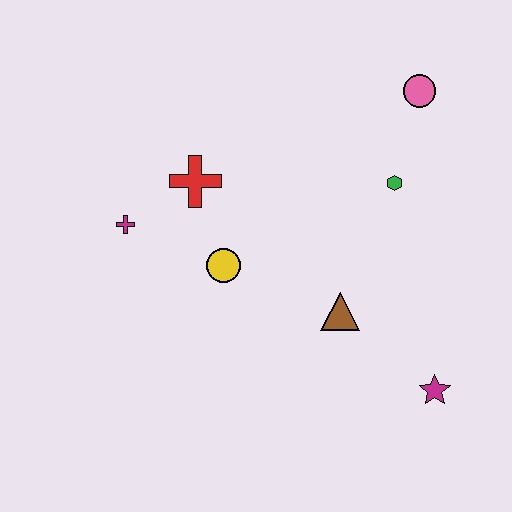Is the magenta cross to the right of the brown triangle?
No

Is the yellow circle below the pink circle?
Yes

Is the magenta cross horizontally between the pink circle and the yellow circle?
No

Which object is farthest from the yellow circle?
The pink circle is farthest from the yellow circle.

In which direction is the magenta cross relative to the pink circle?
The magenta cross is to the left of the pink circle.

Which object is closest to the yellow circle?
The red cross is closest to the yellow circle.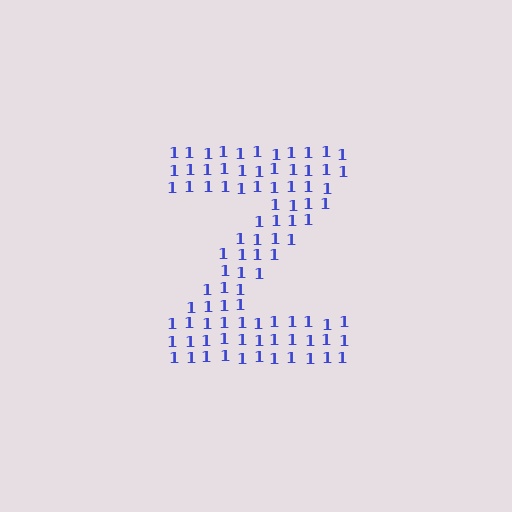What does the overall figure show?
The overall figure shows the letter Z.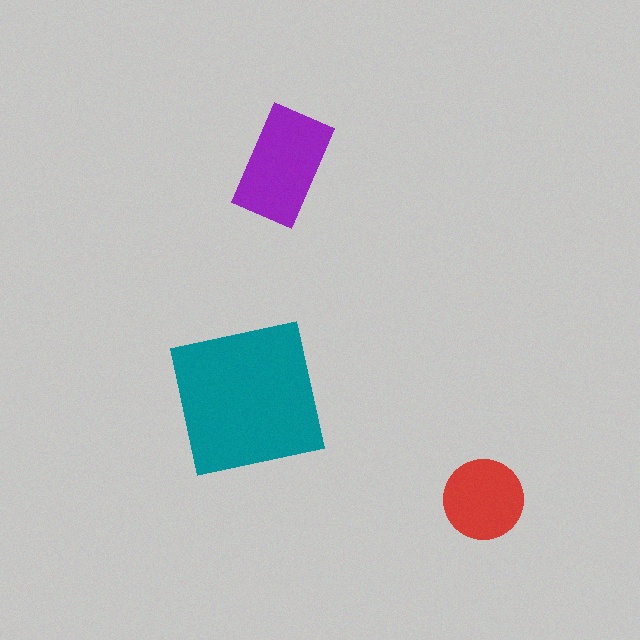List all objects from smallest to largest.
The red circle, the purple rectangle, the teal square.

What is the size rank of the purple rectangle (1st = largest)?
2nd.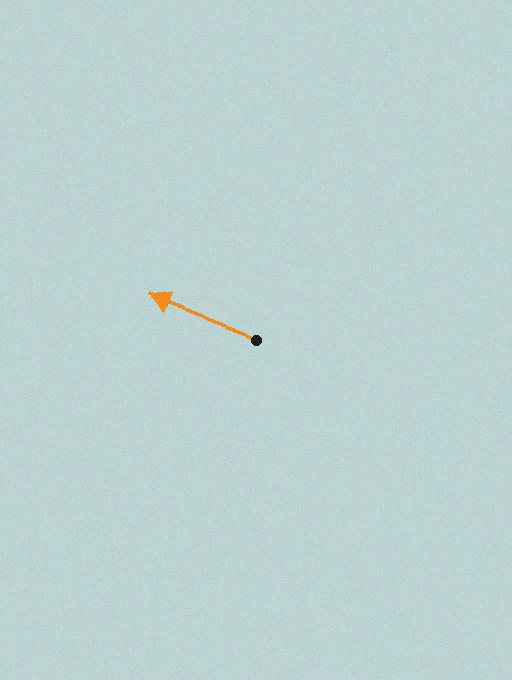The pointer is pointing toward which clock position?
Roughly 10 o'clock.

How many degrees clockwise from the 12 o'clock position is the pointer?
Approximately 291 degrees.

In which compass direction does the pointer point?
West.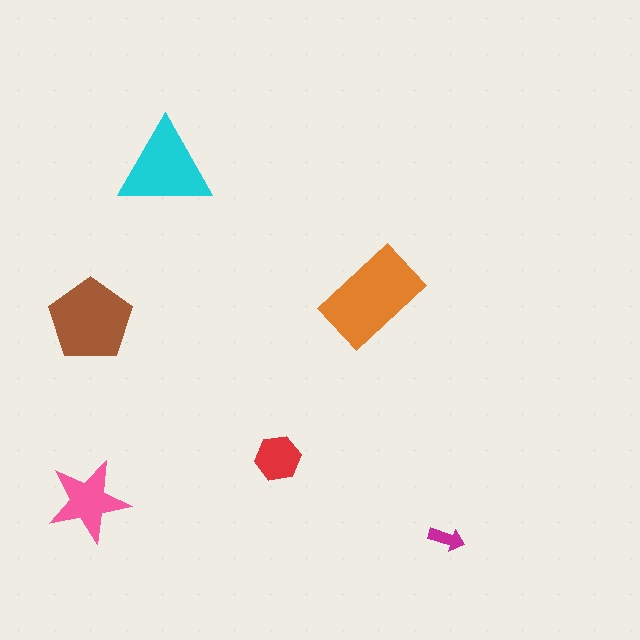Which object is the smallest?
The magenta arrow.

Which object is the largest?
The orange rectangle.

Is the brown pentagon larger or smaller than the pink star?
Larger.